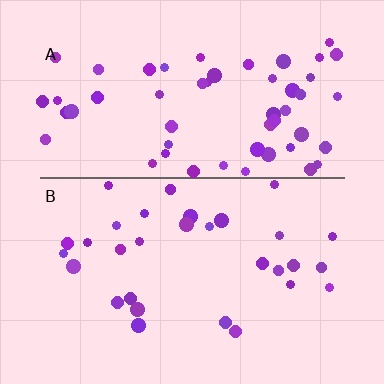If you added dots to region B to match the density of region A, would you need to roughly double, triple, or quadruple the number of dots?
Approximately double.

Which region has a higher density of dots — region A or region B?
A (the top).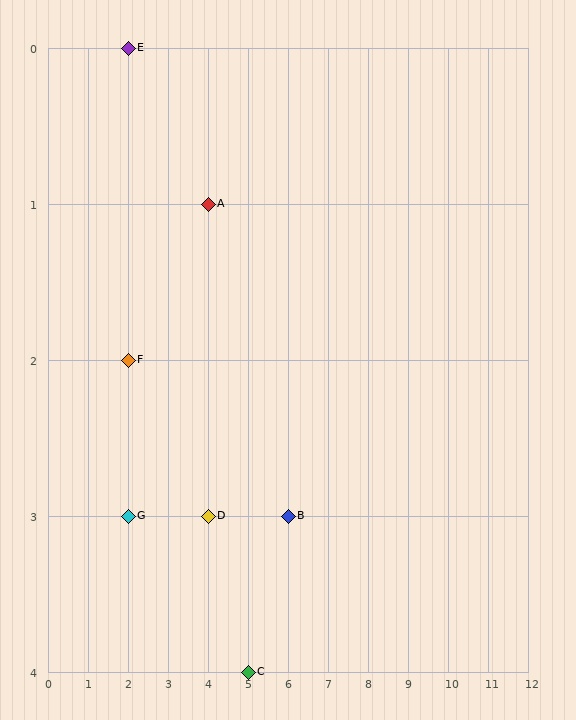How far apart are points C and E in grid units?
Points C and E are 3 columns and 4 rows apart (about 5.0 grid units diagonally).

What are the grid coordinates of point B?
Point B is at grid coordinates (6, 3).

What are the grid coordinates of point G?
Point G is at grid coordinates (2, 3).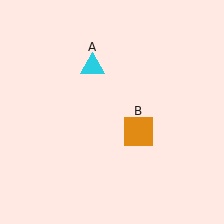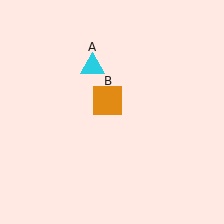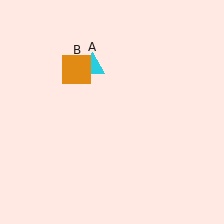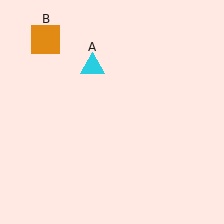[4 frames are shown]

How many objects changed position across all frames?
1 object changed position: orange square (object B).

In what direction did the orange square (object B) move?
The orange square (object B) moved up and to the left.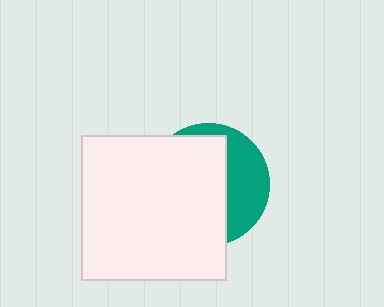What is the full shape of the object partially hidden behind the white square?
The partially hidden object is a teal circle.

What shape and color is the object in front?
The object in front is a white square.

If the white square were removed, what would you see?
You would see the complete teal circle.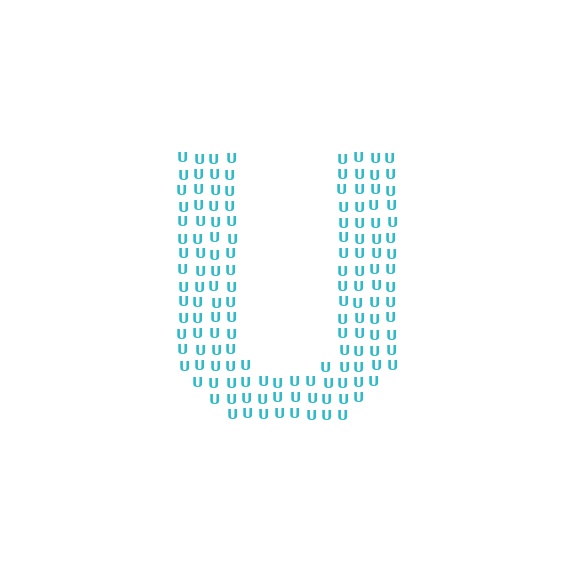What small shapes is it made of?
It is made of small letter U's.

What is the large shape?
The large shape is the letter U.